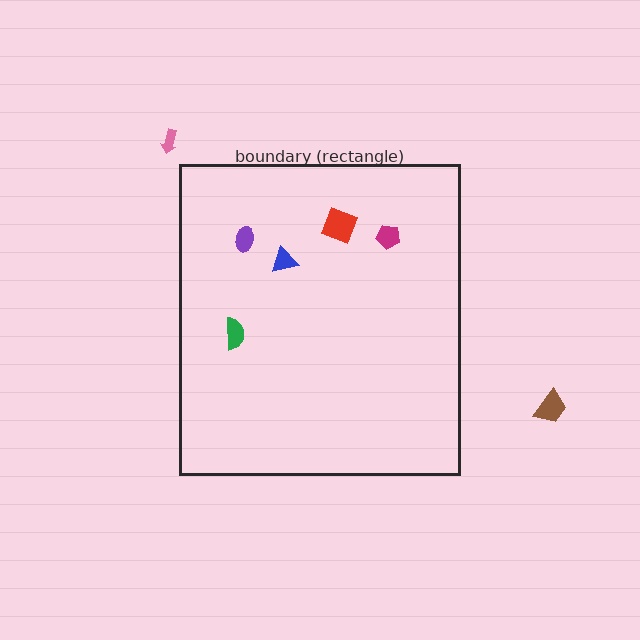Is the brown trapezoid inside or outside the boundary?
Outside.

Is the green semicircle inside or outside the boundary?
Inside.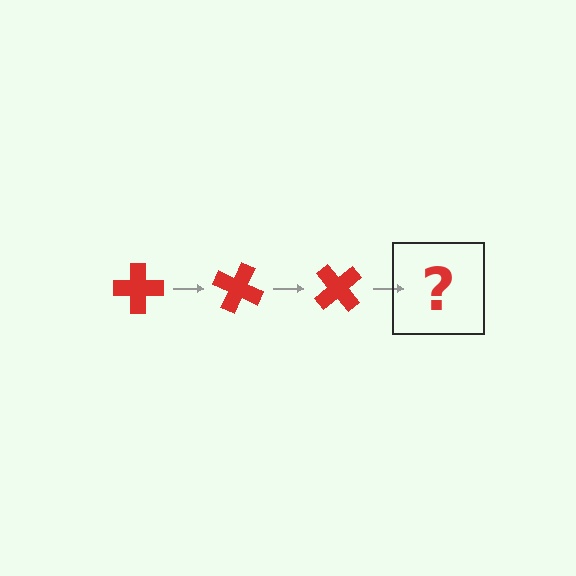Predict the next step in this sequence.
The next step is a red cross rotated 75 degrees.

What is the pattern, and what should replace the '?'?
The pattern is that the cross rotates 25 degrees each step. The '?' should be a red cross rotated 75 degrees.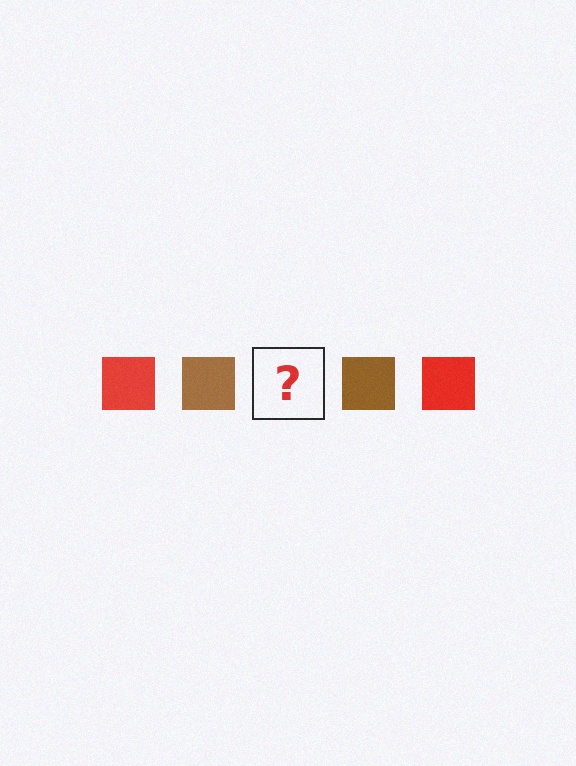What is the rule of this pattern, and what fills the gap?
The rule is that the pattern cycles through red, brown squares. The gap should be filled with a red square.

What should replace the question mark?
The question mark should be replaced with a red square.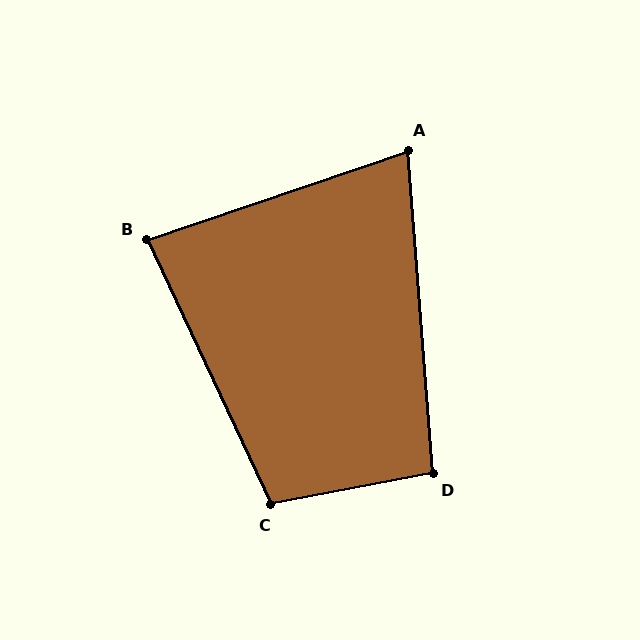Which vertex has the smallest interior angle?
A, at approximately 76 degrees.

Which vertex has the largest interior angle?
C, at approximately 104 degrees.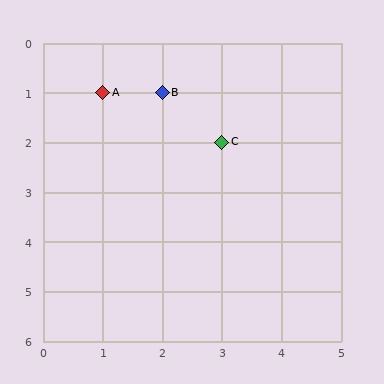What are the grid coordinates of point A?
Point A is at grid coordinates (1, 1).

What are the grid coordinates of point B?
Point B is at grid coordinates (2, 1).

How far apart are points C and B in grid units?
Points C and B are 1 column and 1 row apart (about 1.4 grid units diagonally).